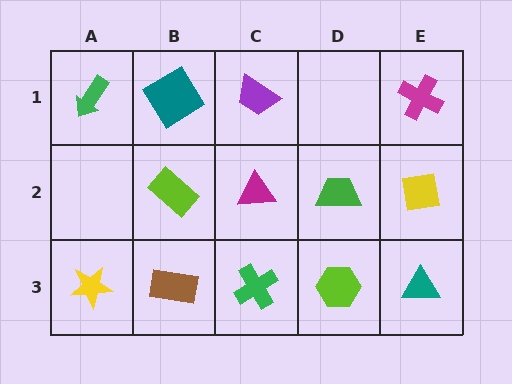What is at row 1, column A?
A green arrow.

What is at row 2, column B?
A lime rectangle.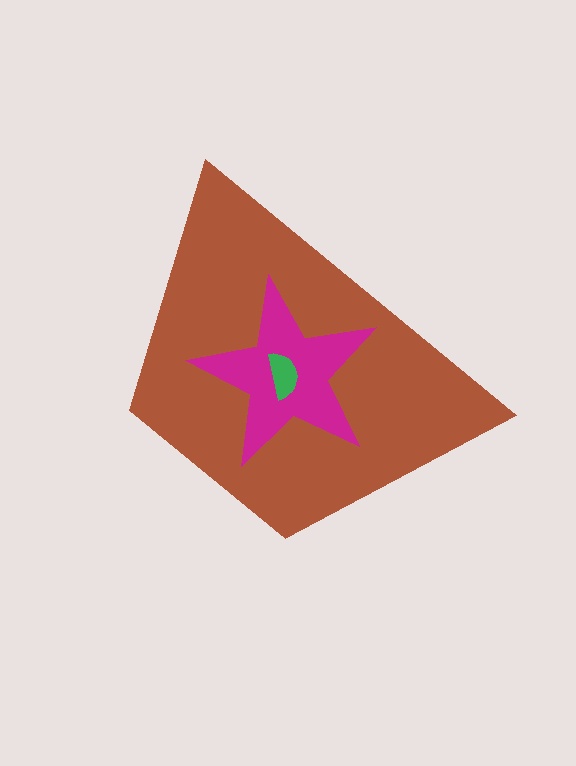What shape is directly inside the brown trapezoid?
The magenta star.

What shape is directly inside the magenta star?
The green semicircle.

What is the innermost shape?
The green semicircle.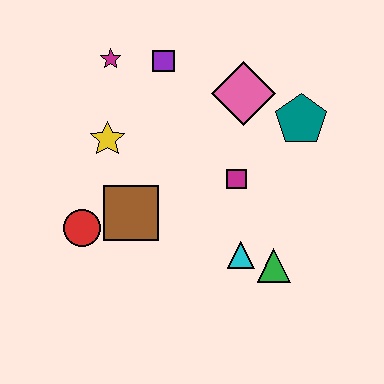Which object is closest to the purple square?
The magenta star is closest to the purple square.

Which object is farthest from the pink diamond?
The red circle is farthest from the pink diamond.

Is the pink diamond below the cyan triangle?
No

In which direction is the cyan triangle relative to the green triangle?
The cyan triangle is to the left of the green triangle.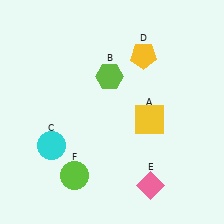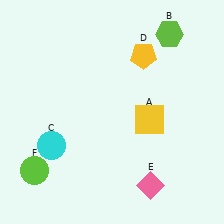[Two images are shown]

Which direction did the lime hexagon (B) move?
The lime hexagon (B) moved right.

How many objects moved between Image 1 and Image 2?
2 objects moved between the two images.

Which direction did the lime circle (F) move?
The lime circle (F) moved left.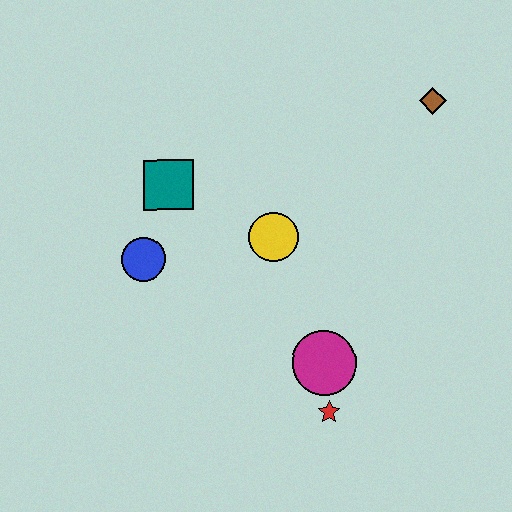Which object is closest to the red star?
The magenta circle is closest to the red star.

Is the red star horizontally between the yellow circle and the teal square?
No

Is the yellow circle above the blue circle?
Yes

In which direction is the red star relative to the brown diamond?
The red star is below the brown diamond.